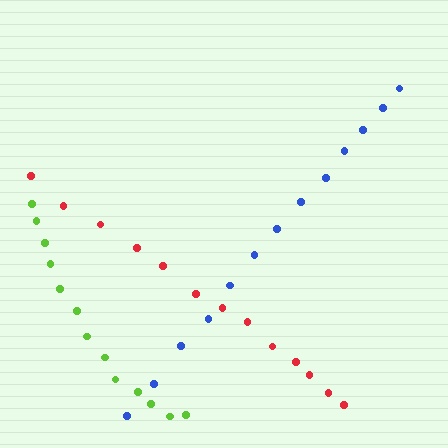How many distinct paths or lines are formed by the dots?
There are 3 distinct paths.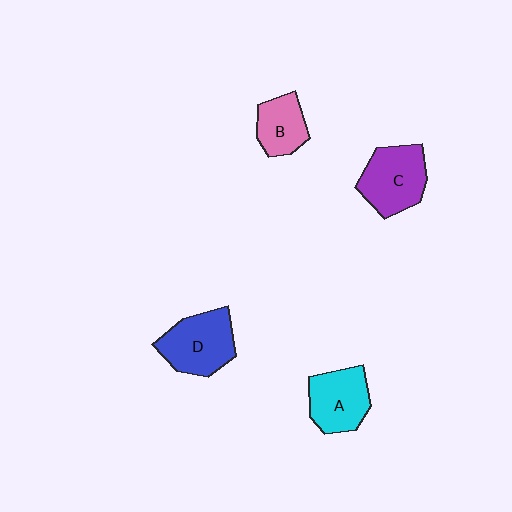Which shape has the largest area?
Shape D (blue).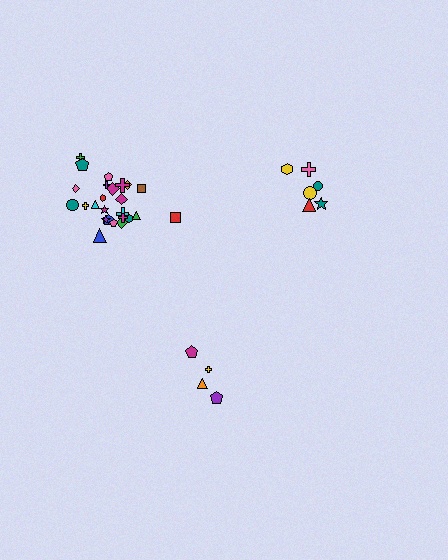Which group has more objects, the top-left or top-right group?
The top-left group.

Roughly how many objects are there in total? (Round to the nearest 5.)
Roughly 35 objects in total.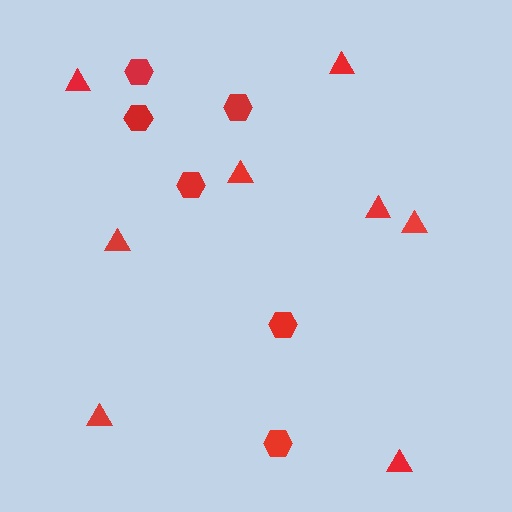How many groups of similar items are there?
There are 2 groups: one group of hexagons (6) and one group of triangles (8).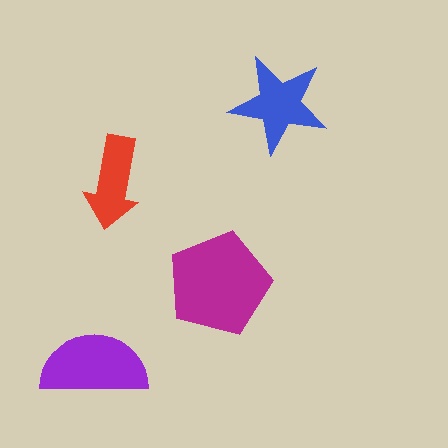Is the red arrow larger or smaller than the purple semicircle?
Smaller.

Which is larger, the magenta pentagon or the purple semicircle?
The magenta pentagon.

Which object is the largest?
The magenta pentagon.